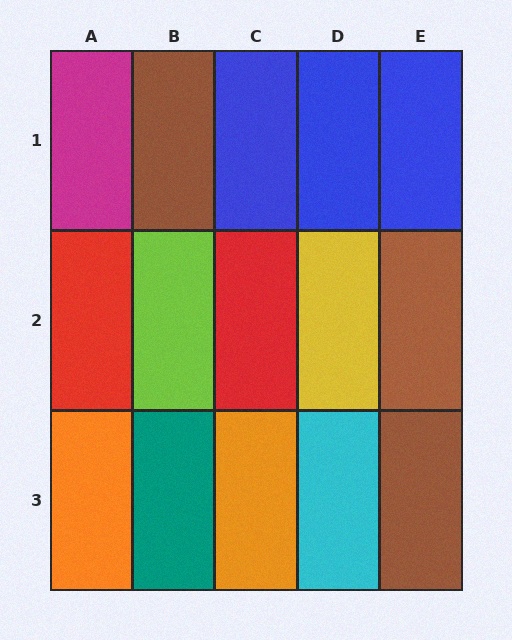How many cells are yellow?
1 cell is yellow.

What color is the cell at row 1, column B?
Brown.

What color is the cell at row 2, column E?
Brown.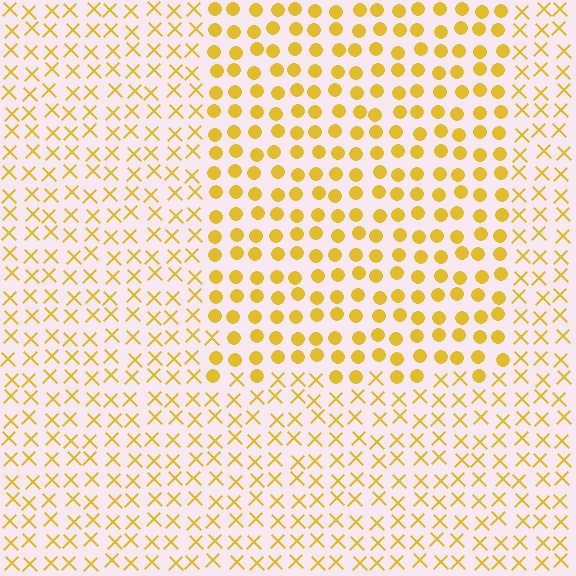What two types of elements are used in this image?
The image uses circles inside the rectangle region and X marks outside it.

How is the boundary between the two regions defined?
The boundary is defined by a change in element shape: circles inside vs. X marks outside. All elements share the same color and spacing.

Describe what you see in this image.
The image is filled with small yellow elements arranged in a uniform grid. A rectangle-shaped region contains circles, while the surrounding area contains X marks. The boundary is defined purely by the change in element shape.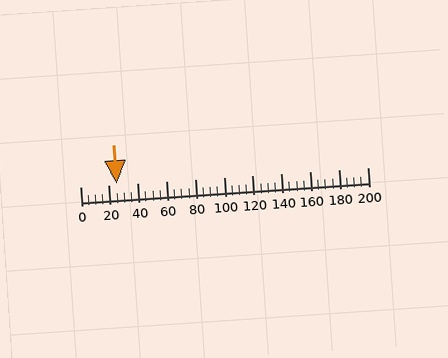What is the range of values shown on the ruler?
The ruler shows values from 0 to 200.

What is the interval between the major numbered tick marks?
The major tick marks are spaced 20 units apart.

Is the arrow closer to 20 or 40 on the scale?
The arrow is closer to 20.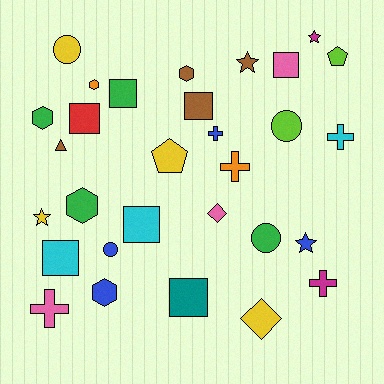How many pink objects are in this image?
There are 3 pink objects.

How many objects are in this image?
There are 30 objects.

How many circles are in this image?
There are 4 circles.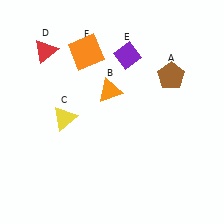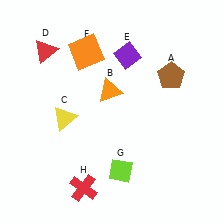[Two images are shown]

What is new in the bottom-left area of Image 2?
A red cross (H) was added in the bottom-left area of Image 2.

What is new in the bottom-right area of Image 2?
A lime diamond (G) was added in the bottom-right area of Image 2.